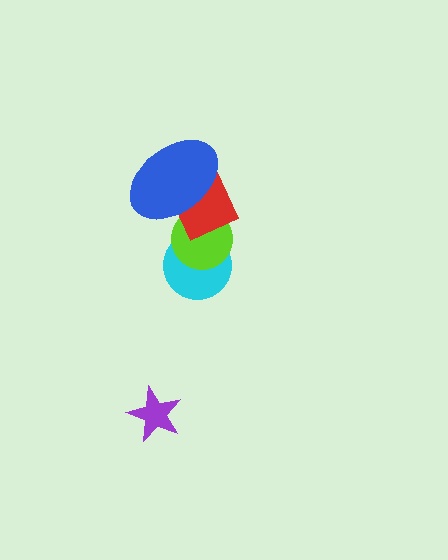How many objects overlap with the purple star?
0 objects overlap with the purple star.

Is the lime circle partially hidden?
Yes, it is partially covered by another shape.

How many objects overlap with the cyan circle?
2 objects overlap with the cyan circle.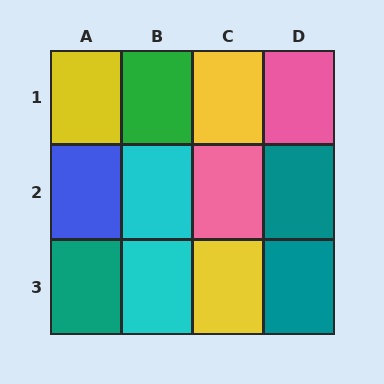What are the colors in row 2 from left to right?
Blue, cyan, pink, teal.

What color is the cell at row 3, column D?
Teal.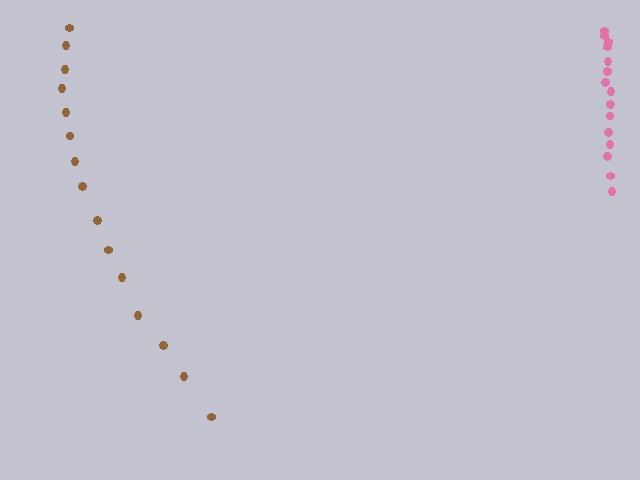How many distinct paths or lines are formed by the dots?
There are 2 distinct paths.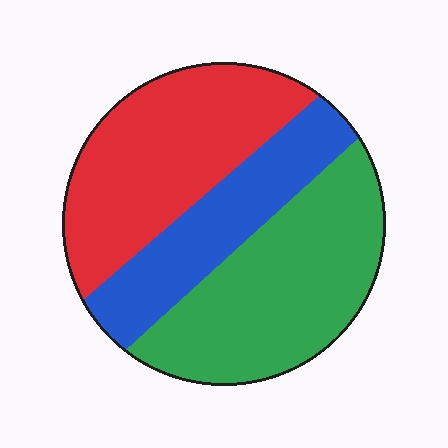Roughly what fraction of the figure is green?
Green takes up about two fifths (2/5) of the figure.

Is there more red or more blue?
Red.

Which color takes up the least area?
Blue, at roughly 25%.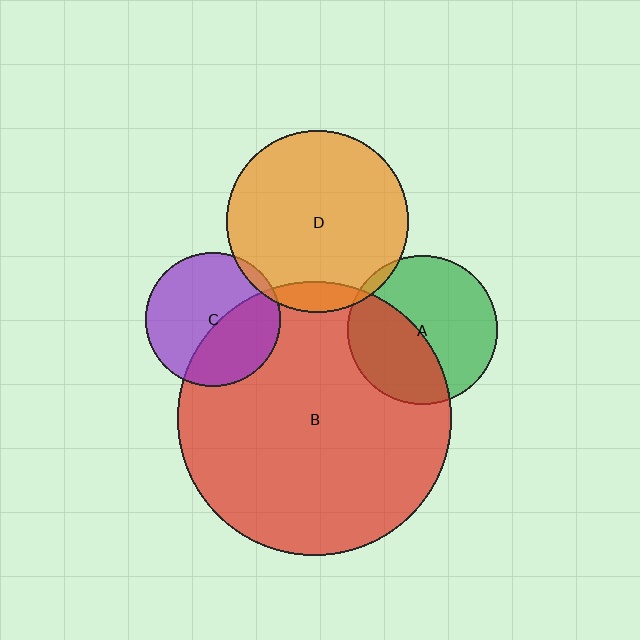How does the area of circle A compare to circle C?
Approximately 1.2 times.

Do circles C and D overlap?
Yes.